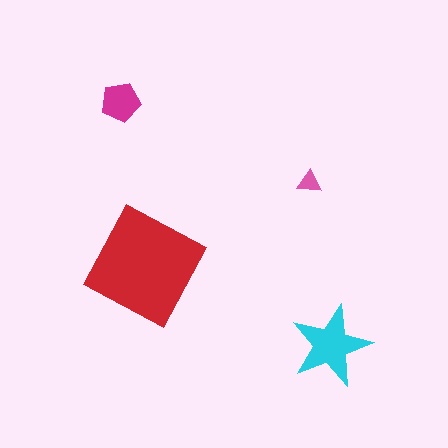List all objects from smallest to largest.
The pink triangle, the magenta pentagon, the cyan star, the red square.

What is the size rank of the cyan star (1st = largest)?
2nd.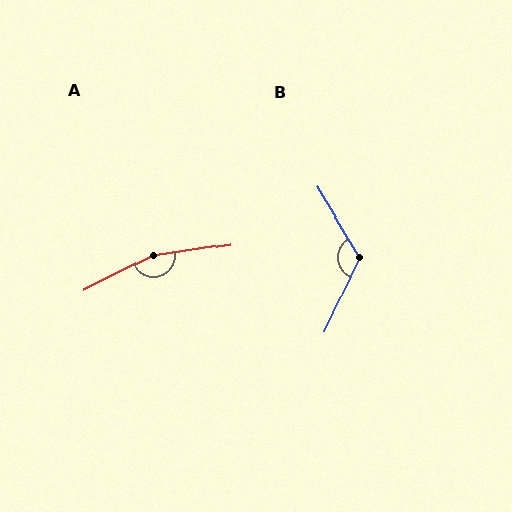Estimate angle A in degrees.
Approximately 161 degrees.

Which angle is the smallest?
B, at approximately 124 degrees.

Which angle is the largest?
A, at approximately 161 degrees.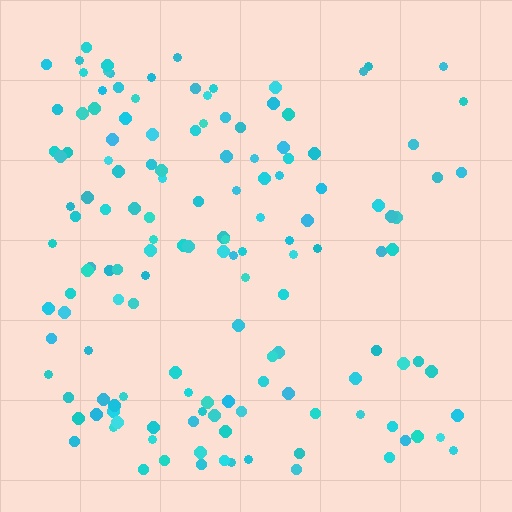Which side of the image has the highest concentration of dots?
The left.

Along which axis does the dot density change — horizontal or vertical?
Horizontal.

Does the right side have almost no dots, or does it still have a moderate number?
Still a moderate number, just noticeably fewer than the left.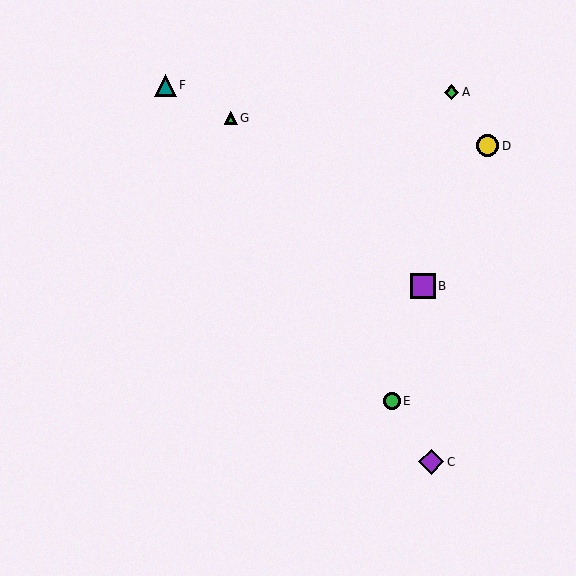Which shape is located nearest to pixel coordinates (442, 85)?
The green diamond (labeled A) at (452, 92) is nearest to that location.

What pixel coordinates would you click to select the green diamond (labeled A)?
Click at (452, 92) to select the green diamond A.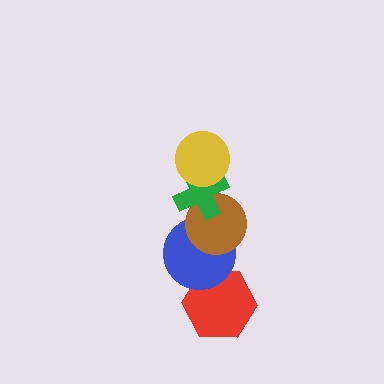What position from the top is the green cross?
The green cross is 2nd from the top.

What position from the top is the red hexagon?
The red hexagon is 5th from the top.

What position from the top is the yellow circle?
The yellow circle is 1st from the top.